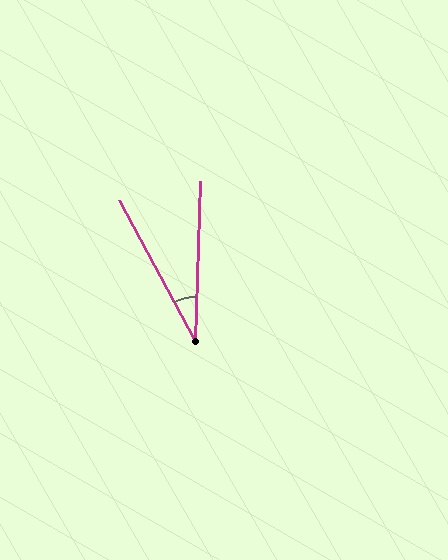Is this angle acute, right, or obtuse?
It is acute.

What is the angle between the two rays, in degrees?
Approximately 30 degrees.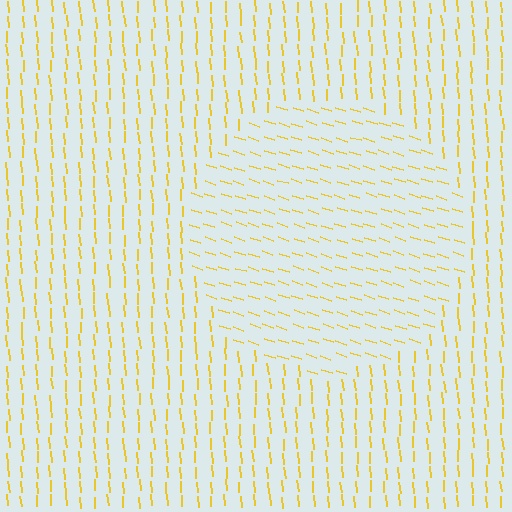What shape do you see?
I see a circle.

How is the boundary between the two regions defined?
The boundary is defined purely by a change in line orientation (approximately 67 degrees difference). All lines are the same color and thickness.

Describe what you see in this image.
The image is filled with small yellow line segments. A circle region in the image has lines oriented differently from the surrounding lines, creating a visible texture boundary.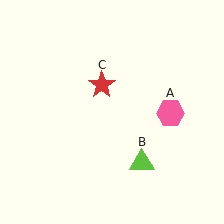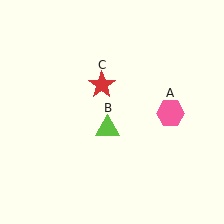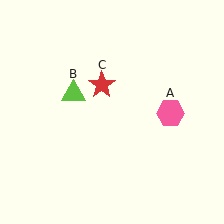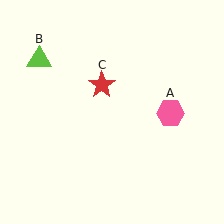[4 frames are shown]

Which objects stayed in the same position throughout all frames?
Pink hexagon (object A) and red star (object C) remained stationary.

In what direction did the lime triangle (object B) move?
The lime triangle (object B) moved up and to the left.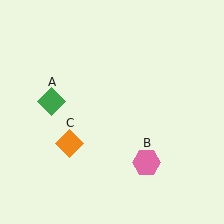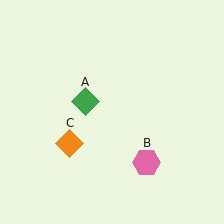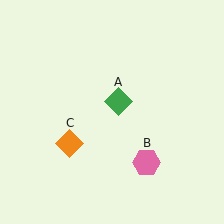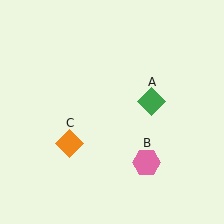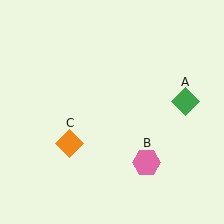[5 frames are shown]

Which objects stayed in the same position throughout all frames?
Pink hexagon (object B) and orange diamond (object C) remained stationary.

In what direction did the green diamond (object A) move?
The green diamond (object A) moved right.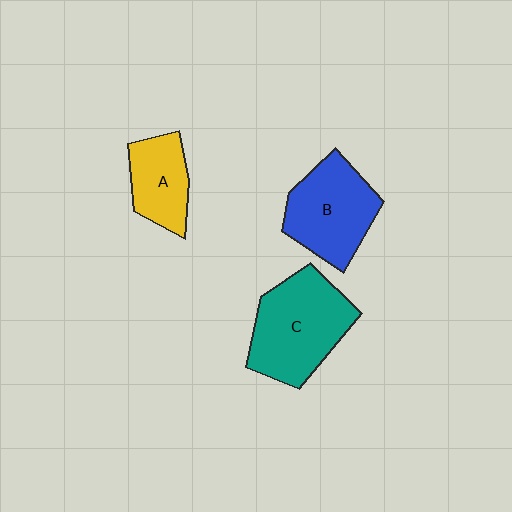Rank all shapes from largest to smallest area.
From largest to smallest: C (teal), B (blue), A (yellow).